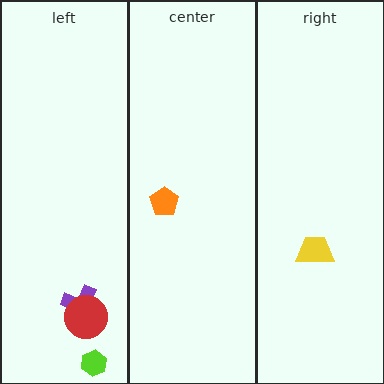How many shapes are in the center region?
1.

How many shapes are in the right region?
1.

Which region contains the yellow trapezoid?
The right region.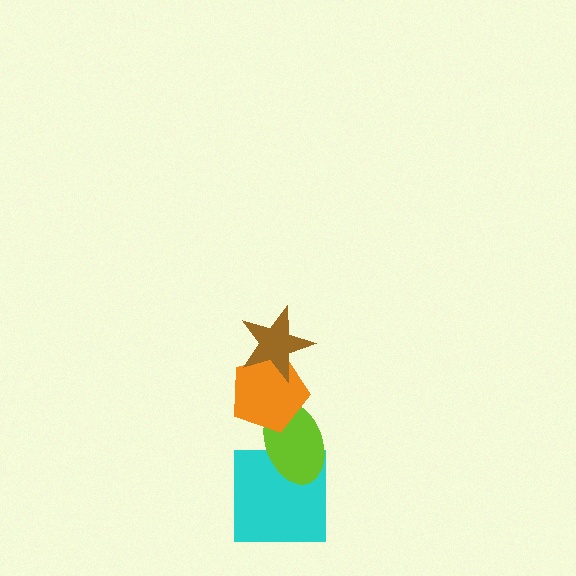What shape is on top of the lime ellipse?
The orange pentagon is on top of the lime ellipse.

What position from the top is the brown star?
The brown star is 1st from the top.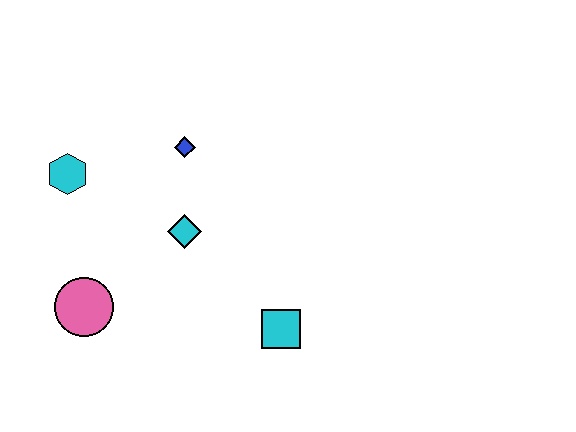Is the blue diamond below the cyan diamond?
No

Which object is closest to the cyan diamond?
The blue diamond is closest to the cyan diamond.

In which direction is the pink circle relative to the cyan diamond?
The pink circle is to the left of the cyan diamond.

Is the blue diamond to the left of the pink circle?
No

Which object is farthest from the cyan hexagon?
The cyan square is farthest from the cyan hexagon.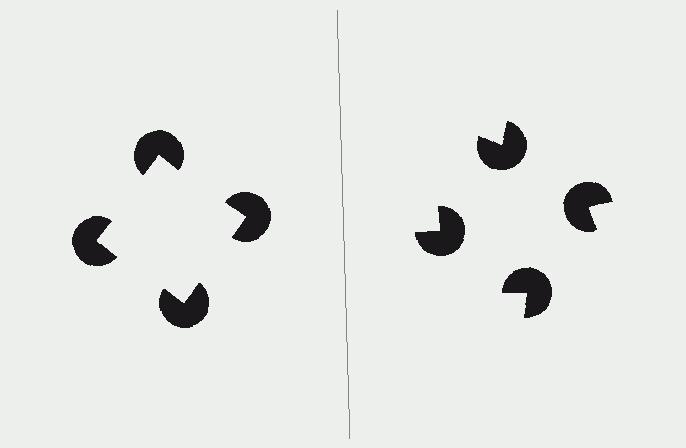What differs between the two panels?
The pac-man discs are positioned identically on both sides; only the wedge orientations differ. On the left they align to a square; on the right they are misaligned.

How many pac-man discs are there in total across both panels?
8 — 4 on each side.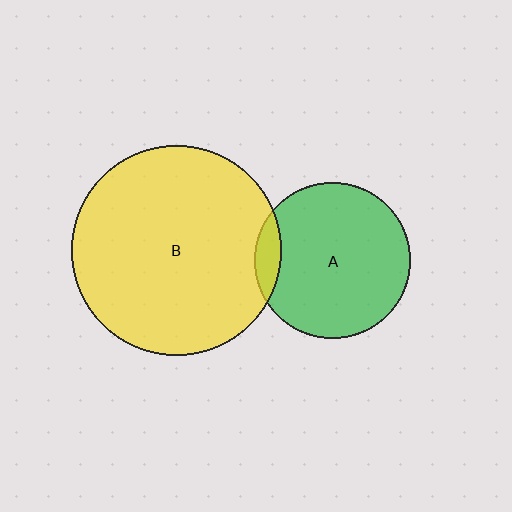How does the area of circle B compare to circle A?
Approximately 1.8 times.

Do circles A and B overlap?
Yes.